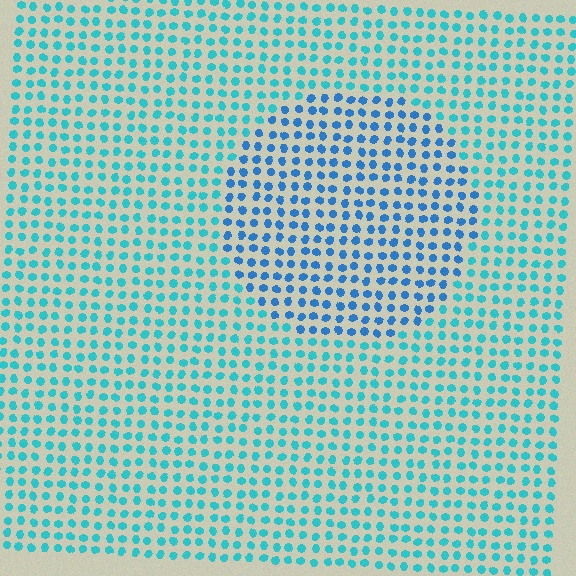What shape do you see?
I see a circle.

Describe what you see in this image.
The image is filled with small cyan elements in a uniform arrangement. A circle-shaped region is visible where the elements are tinted to a slightly different hue, forming a subtle color boundary.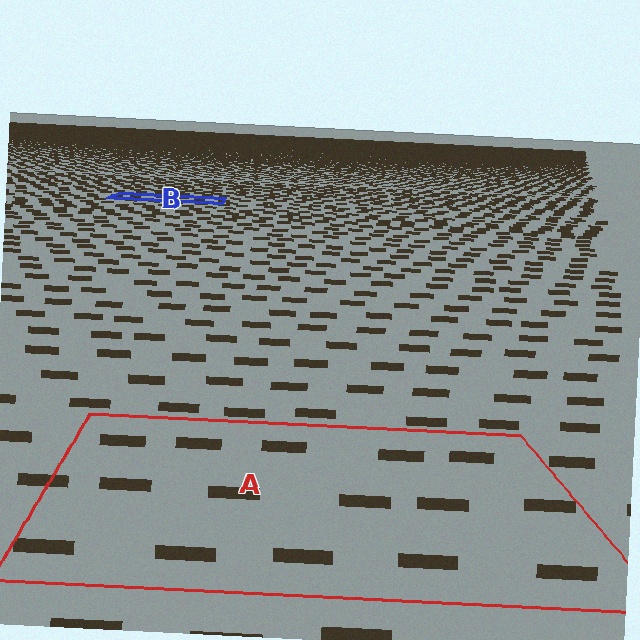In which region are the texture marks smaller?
The texture marks are smaller in region B, because it is farther away.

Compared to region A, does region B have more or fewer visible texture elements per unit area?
Region B has more texture elements per unit area — they are packed more densely because it is farther away.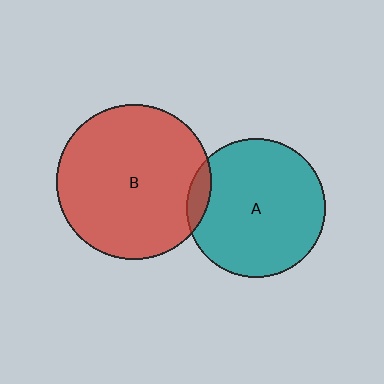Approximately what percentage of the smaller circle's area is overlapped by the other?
Approximately 10%.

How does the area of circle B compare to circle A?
Approximately 1.2 times.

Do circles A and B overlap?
Yes.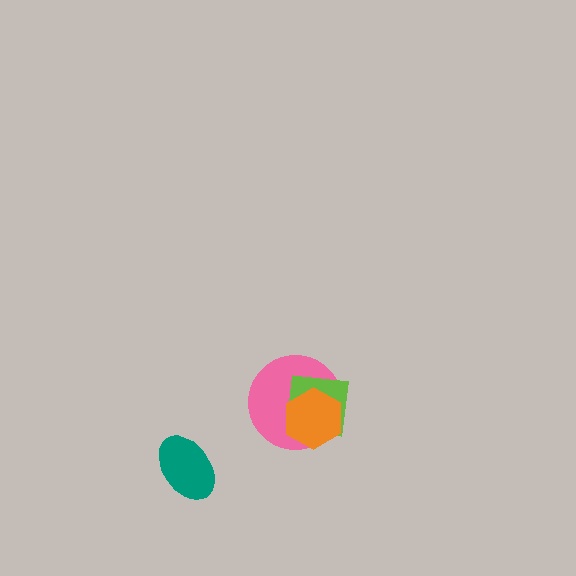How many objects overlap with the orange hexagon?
2 objects overlap with the orange hexagon.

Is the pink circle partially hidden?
Yes, it is partially covered by another shape.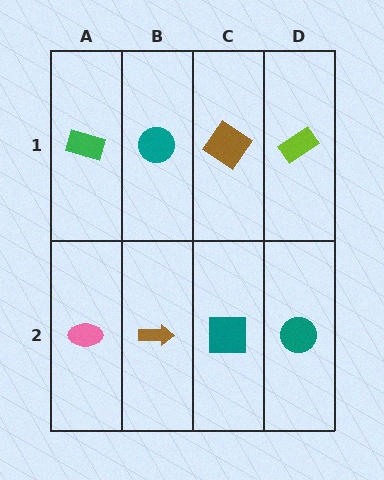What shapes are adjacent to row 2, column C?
A brown diamond (row 1, column C), a brown arrow (row 2, column B), a teal circle (row 2, column D).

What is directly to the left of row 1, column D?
A brown diamond.